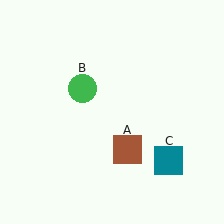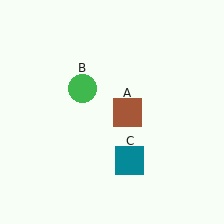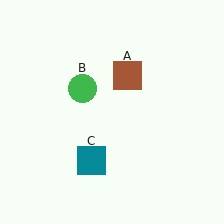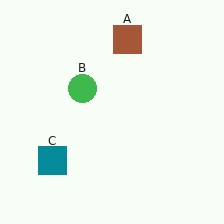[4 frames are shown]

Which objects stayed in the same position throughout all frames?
Green circle (object B) remained stationary.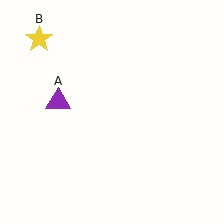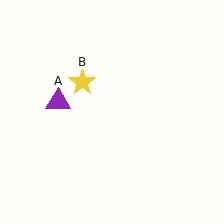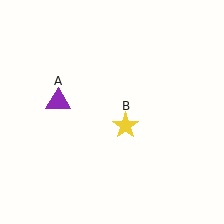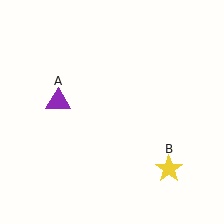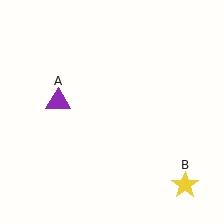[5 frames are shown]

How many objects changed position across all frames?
1 object changed position: yellow star (object B).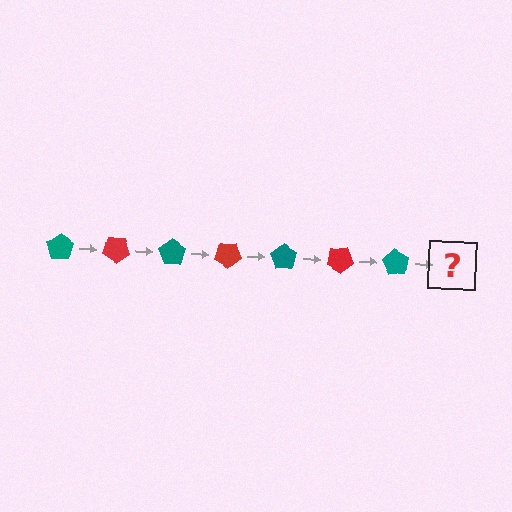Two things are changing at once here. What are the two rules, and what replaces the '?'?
The two rules are that it rotates 35 degrees each step and the color cycles through teal and red. The '?' should be a red pentagon, rotated 245 degrees from the start.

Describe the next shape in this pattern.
It should be a red pentagon, rotated 245 degrees from the start.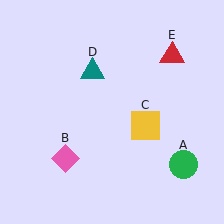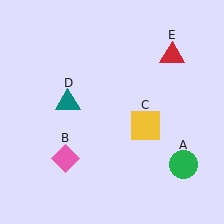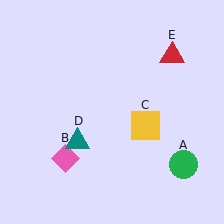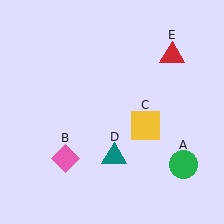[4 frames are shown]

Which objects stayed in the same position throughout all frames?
Green circle (object A) and pink diamond (object B) and yellow square (object C) and red triangle (object E) remained stationary.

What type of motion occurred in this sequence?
The teal triangle (object D) rotated counterclockwise around the center of the scene.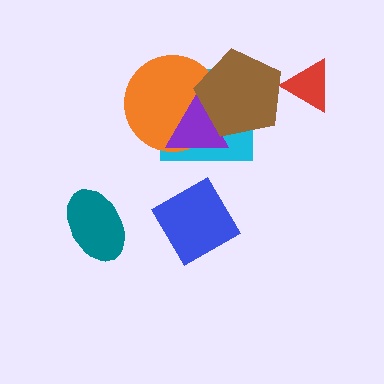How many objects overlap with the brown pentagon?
4 objects overlap with the brown pentagon.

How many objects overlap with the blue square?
0 objects overlap with the blue square.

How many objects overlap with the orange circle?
3 objects overlap with the orange circle.